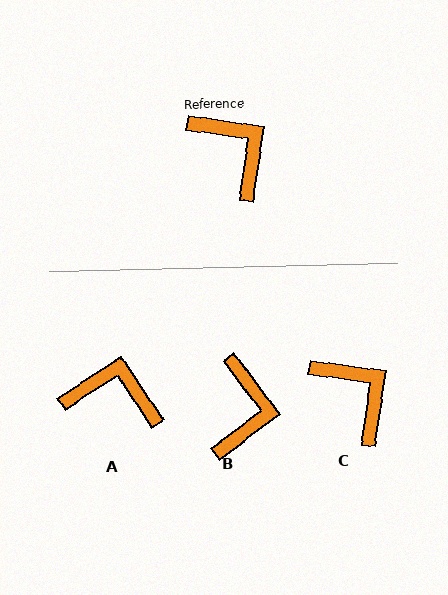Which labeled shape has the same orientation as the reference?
C.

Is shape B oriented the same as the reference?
No, it is off by about 45 degrees.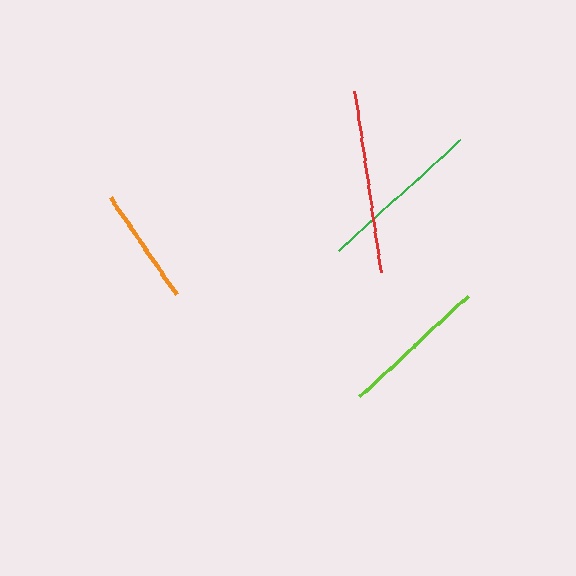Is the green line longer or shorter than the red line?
The red line is longer than the green line.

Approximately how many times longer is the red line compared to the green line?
The red line is approximately 1.1 times the length of the green line.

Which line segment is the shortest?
The orange line is the shortest at approximately 118 pixels.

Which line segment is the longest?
The red line is the longest at approximately 184 pixels.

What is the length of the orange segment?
The orange segment is approximately 118 pixels long.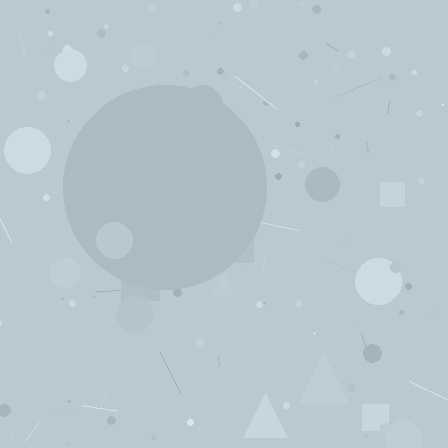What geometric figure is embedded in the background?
A circle is embedded in the background.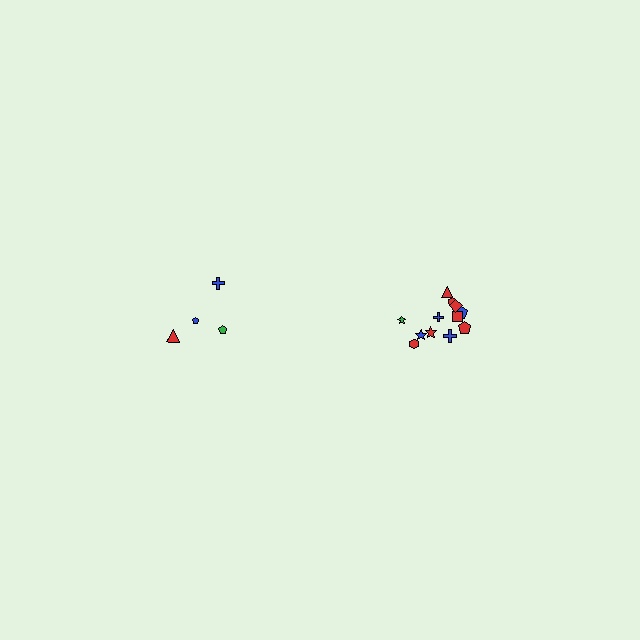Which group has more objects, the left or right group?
The right group.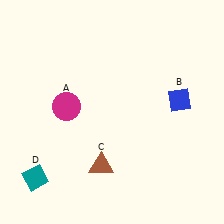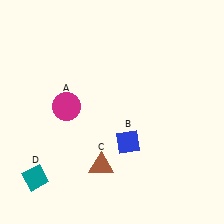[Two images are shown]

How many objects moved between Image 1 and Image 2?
1 object moved between the two images.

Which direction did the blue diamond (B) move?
The blue diamond (B) moved left.